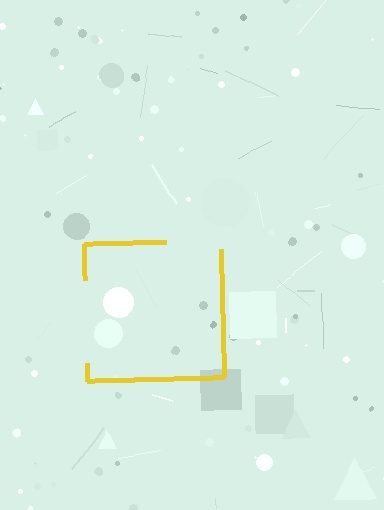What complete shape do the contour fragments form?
The contour fragments form a square.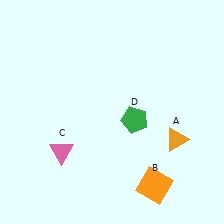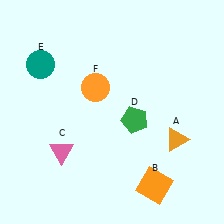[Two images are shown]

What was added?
A teal circle (E), an orange circle (F) were added in Image 2.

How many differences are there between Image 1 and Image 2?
There are 2 differences between the two images.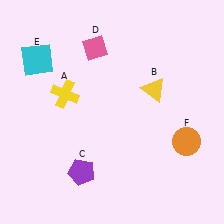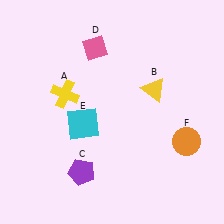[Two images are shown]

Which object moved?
The cyan square (E) moved down.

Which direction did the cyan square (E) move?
The cyan square (E) moved down.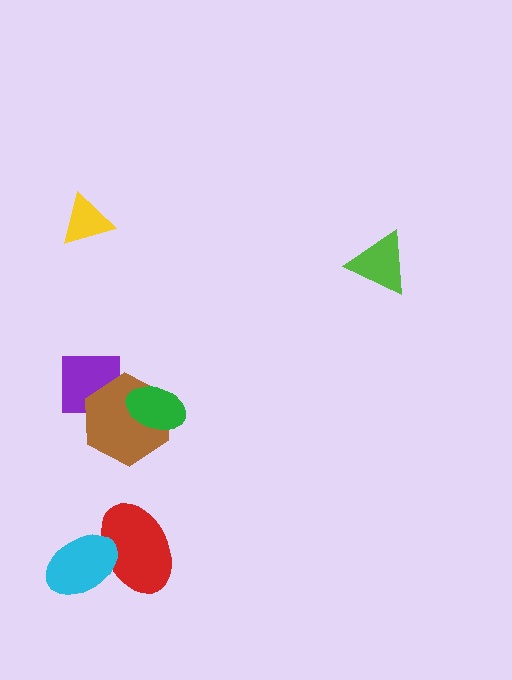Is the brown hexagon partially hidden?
Yes, it is partially covered by another shape.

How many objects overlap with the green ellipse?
1 object overlaps with the green ellipse.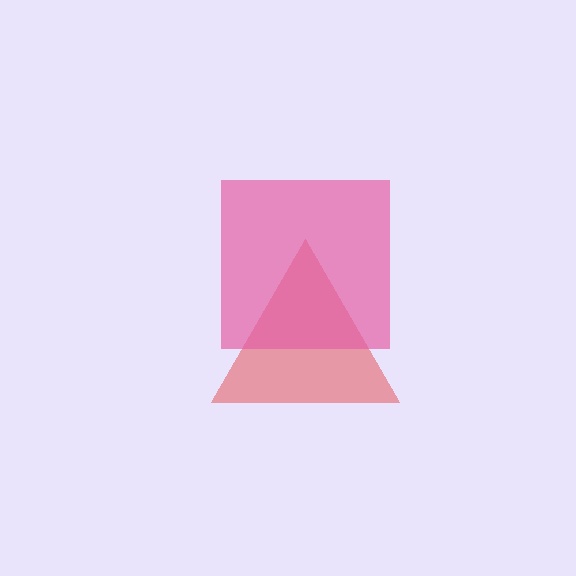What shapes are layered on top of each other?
The layered shapes are: a red triangle, a pink square.